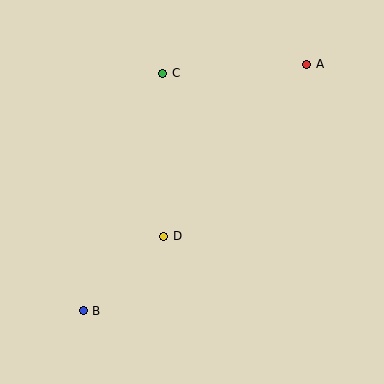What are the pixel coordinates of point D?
Point D is at (164, 236).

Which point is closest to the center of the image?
Point D at (164, 236) is closest to the center.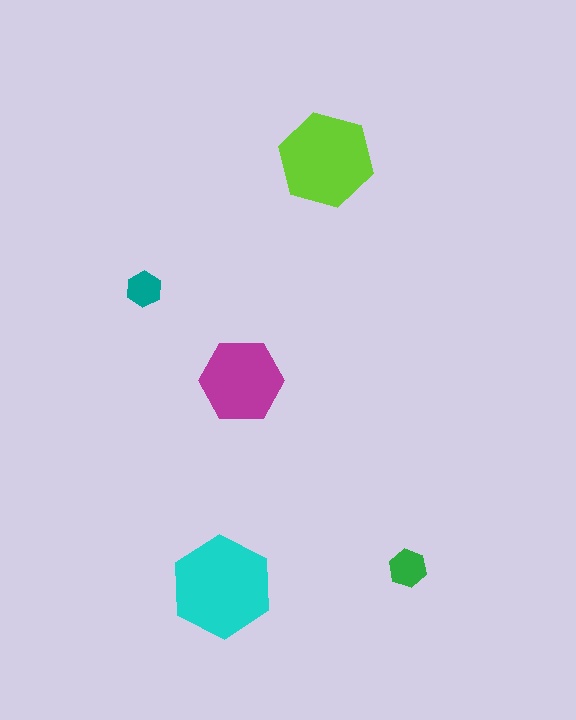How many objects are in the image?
There are 5 objects in the image.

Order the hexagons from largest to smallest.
the cyan one, the lime one, the magenta one, the green one, the teal one.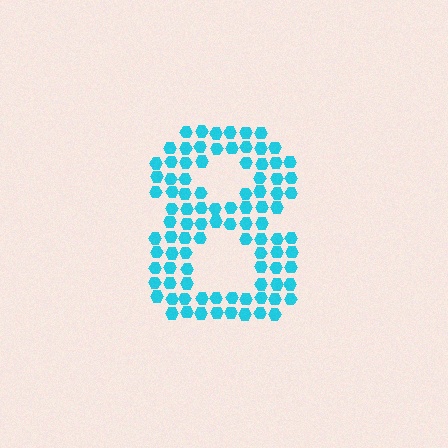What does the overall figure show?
The overall figure shows the digit 8.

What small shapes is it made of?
It is made of small hexagons.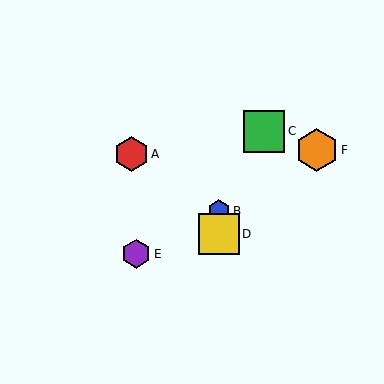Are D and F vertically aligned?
No, D is at x≈219 and F is at x≈317.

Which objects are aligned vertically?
Objects B, D are aligned vertically.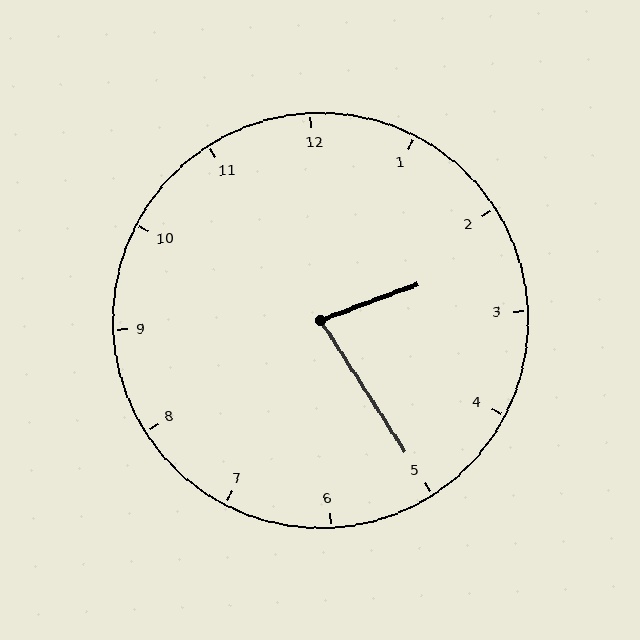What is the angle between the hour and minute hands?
Approximately 78 degrees.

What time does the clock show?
2:25.